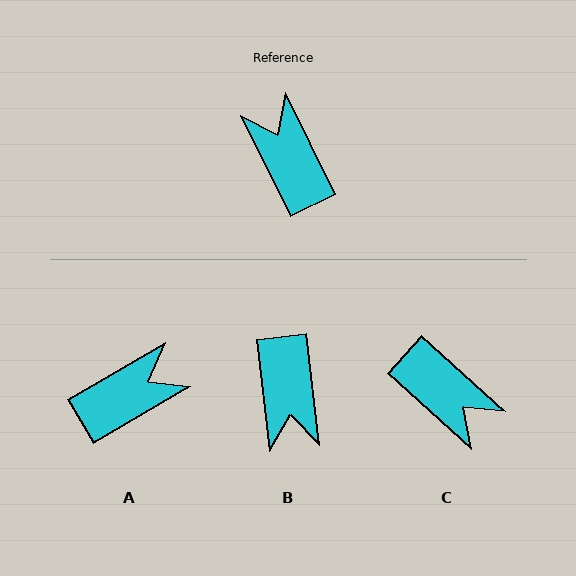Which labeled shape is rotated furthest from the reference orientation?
B, about 160 degrees away.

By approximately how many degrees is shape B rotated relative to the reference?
Approximately 160 degrees counter-clockwise.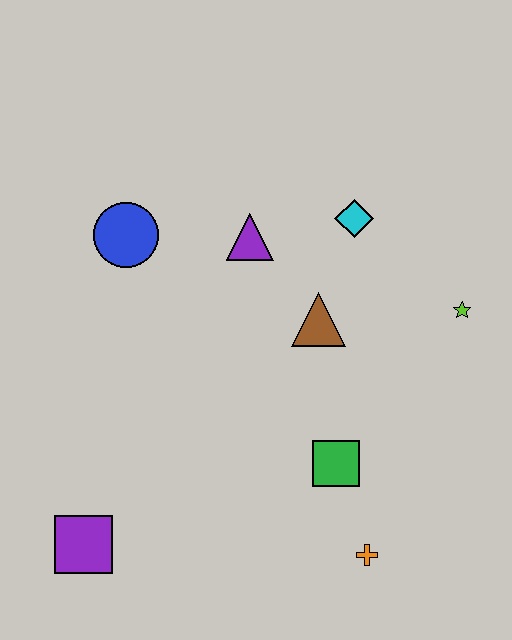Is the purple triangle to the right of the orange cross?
No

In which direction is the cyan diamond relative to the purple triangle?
The cyan diamond is to the right of the purple triangle.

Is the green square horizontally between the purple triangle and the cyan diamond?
Yes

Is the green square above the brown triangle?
No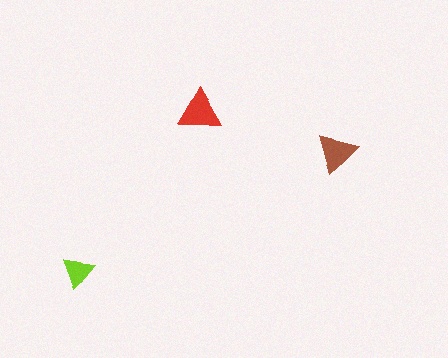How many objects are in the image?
There are 3 objects in the image.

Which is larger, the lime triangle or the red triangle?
The red one.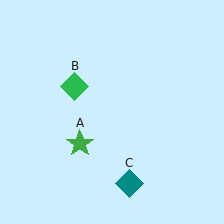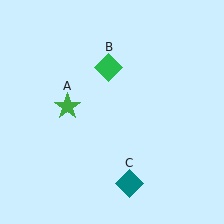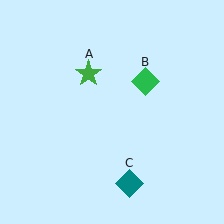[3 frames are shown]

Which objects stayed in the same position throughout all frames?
Teal diamond (object C) remained stationary.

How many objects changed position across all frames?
2 objects changed position: green star (object A), green diamond (object B).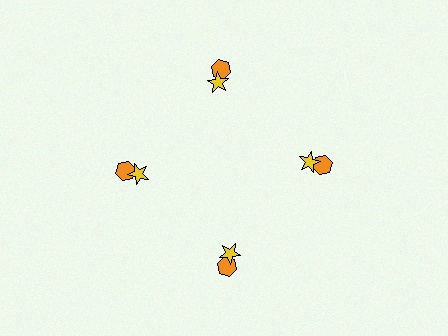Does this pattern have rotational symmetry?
Yes, this pattern has 4-fold rotational symmetry. It looks the same after rotating 90 degrees around the center.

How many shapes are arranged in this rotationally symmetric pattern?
There are 8 shapes, arranged in 4 groups of 2.